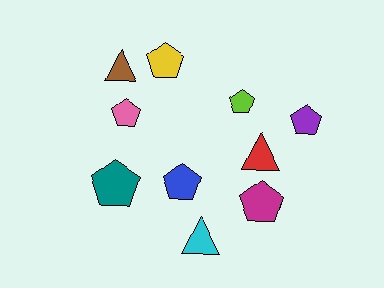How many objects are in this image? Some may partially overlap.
There are 10 objects.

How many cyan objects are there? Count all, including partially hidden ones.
There is 1 cyan object.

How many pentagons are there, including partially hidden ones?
There are 7 pentagons.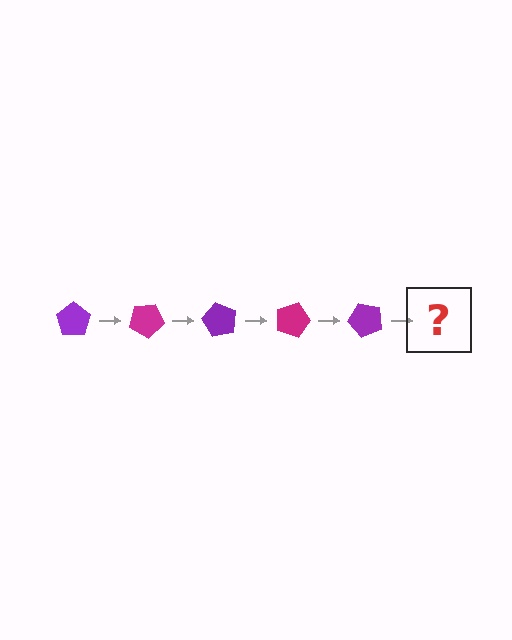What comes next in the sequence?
The next element should be a magenta pentagon, rotated 150 degrees from the start.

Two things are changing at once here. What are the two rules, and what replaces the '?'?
The two rules are that it rotates 30 degrees each step and the color cycles through purple and magenta. The '?' should be a magenta pentagon, rotated 150 degrees from the start.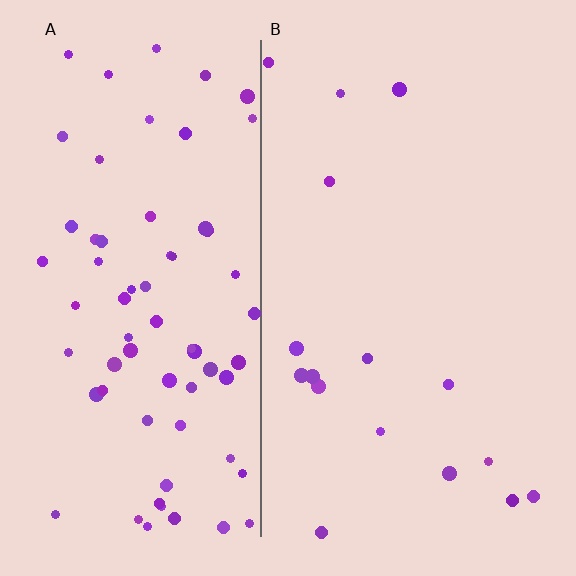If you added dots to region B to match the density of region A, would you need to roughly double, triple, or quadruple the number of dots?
Approximately quadruple.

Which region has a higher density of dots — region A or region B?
A (the left).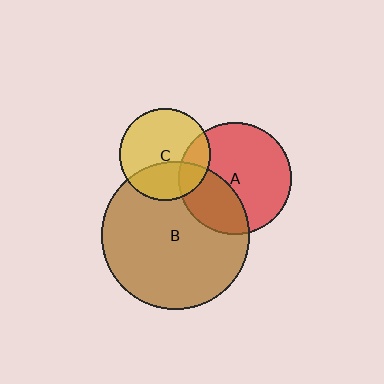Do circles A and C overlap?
Yes.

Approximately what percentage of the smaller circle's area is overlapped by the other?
Approximately 20%.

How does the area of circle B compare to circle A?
Approximately 1.7 times.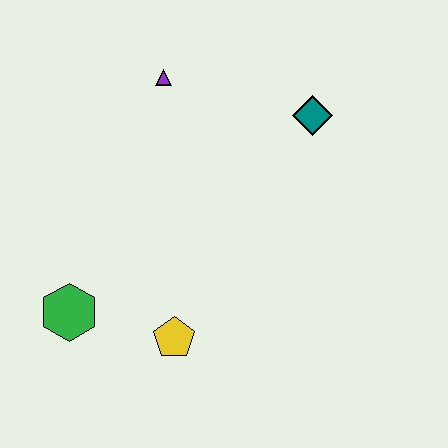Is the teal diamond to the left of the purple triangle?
No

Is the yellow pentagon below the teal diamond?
Yes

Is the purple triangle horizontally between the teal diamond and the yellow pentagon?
No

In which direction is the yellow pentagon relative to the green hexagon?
The yellow pentagon is to the right of the green hexagon.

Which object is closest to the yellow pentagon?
The green hexagon is closest to the yellow pentagon.